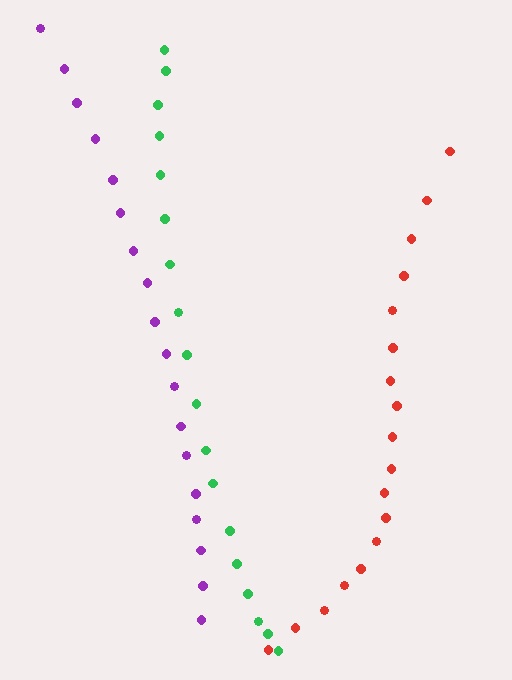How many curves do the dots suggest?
There are 3 distinct paths.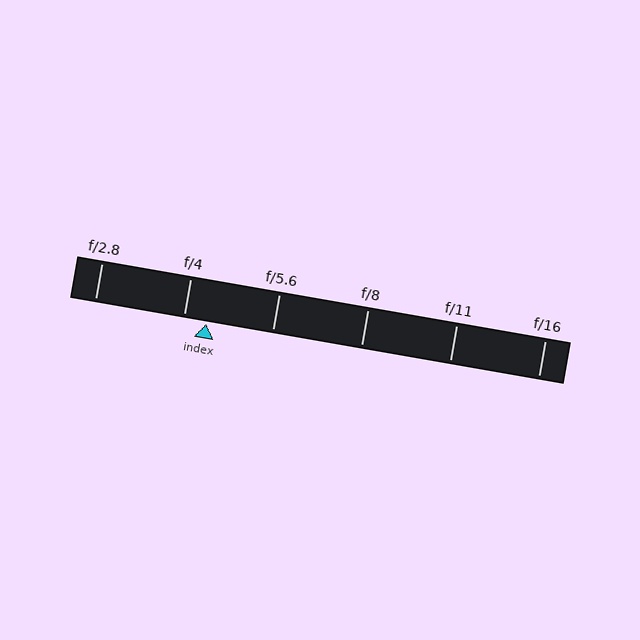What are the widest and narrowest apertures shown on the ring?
The widest aperture shown is f/2.8 and the narrowest is f/16.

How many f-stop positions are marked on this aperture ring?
There are 6 f-stop positions marked.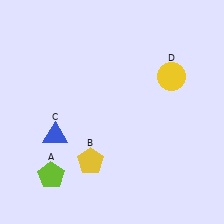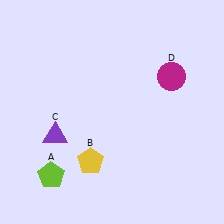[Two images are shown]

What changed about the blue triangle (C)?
In Image 1, C is blue. In Image 2, it changed to purple.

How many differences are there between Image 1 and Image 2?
There are 2 differences between the two images.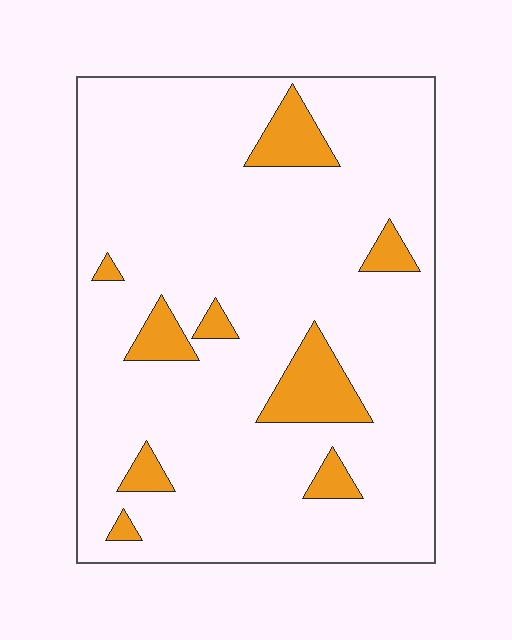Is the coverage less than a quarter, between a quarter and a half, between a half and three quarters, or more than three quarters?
Less than a quarter.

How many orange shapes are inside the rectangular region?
9.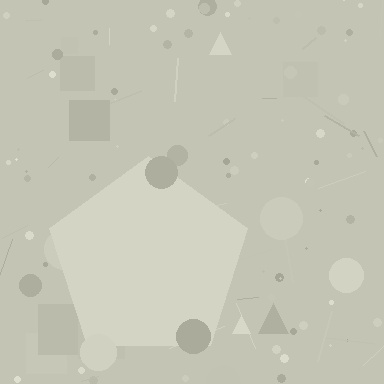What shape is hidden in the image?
A pentagon is hidden in the image.